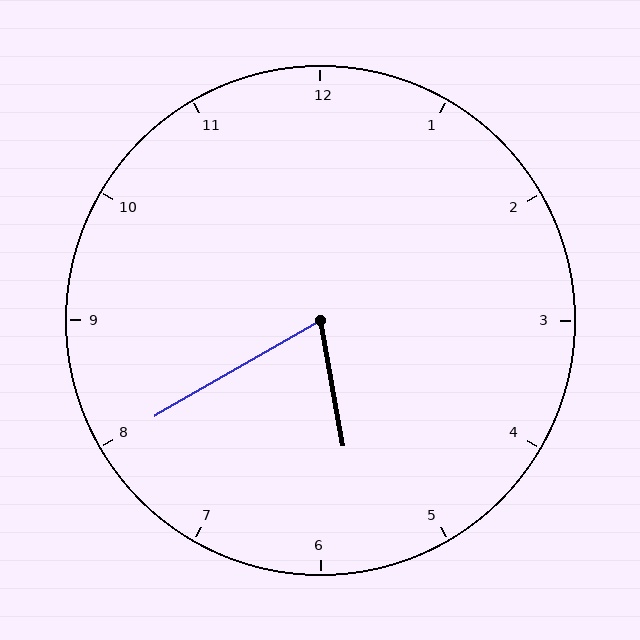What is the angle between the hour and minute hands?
Approximately 70 degrees.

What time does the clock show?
5:40.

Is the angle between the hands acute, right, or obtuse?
It is acute.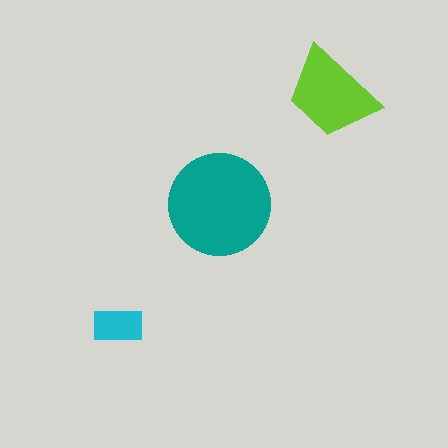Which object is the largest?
The teal circle.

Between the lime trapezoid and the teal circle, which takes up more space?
The teal circle.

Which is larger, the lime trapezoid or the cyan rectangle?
The lime trapezoid.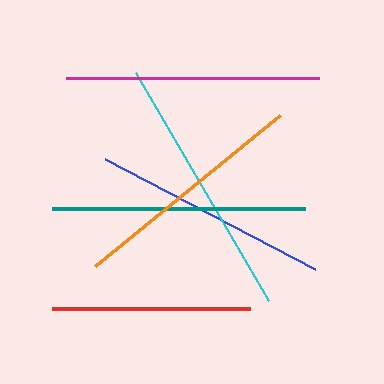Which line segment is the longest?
The cyan line is the longest at approximately 264 pixels.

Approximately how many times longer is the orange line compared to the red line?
The orange line is approximately 1.2 times the length of the red line.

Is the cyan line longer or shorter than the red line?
The cyan line is longer than the red line.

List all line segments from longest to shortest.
From longest to shortest: cyan, teal, magenta, orange, blue, red.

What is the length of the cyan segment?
The cyan segment is approximately 264 pixels long.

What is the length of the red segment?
The red segment is approximately 198 pixels long.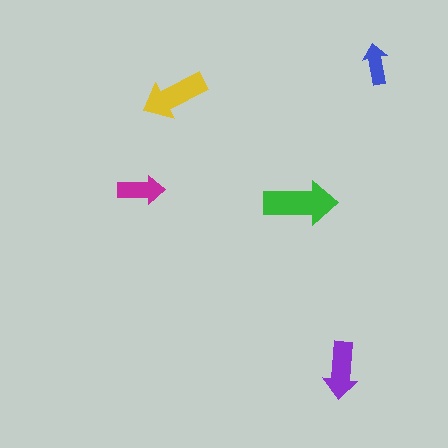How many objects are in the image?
There are 5 objects in the image.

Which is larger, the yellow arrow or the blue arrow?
The yellow one.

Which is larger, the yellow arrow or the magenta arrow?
The yellow one.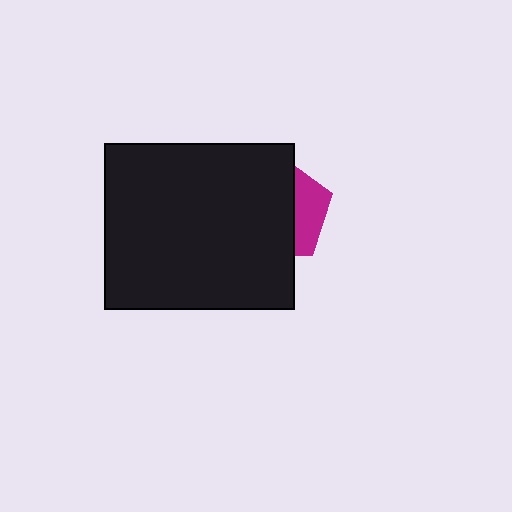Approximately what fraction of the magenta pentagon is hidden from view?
Roughly 70% of the magenta pentagon is hidden behind the black rectangle.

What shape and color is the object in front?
The object in front is a black rectangle.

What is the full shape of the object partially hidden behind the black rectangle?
The partially hidden object is a magenta pentagon.